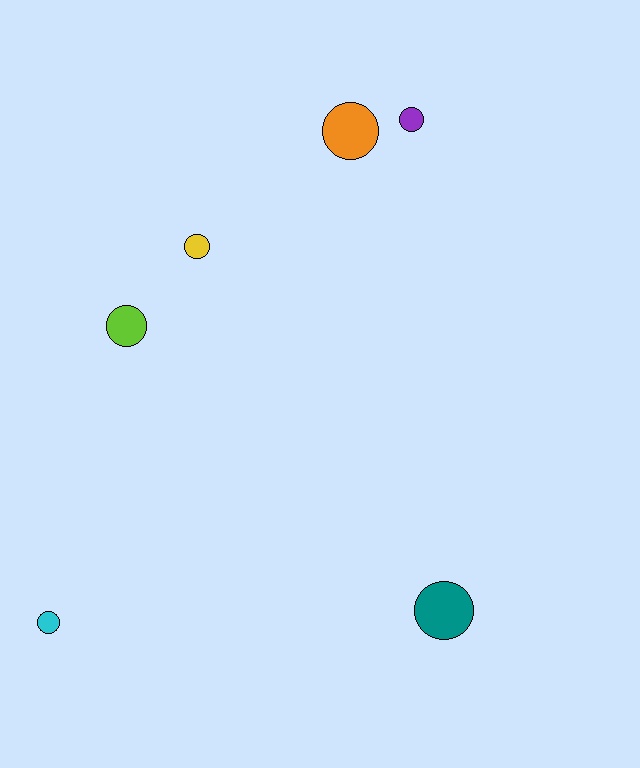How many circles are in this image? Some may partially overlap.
There are 6 circles.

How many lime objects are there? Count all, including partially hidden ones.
There is 1 lime object.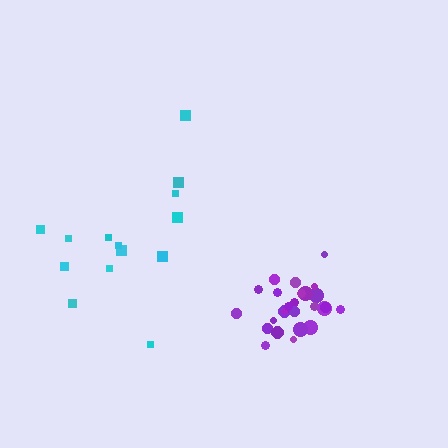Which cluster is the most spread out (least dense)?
Cyan.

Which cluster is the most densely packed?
Purple.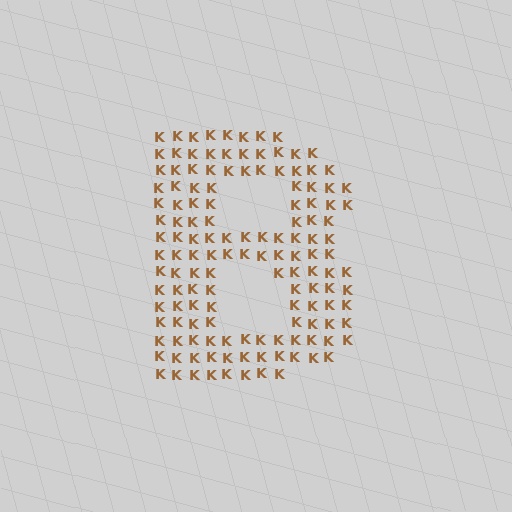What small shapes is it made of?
It is made of small letter K's.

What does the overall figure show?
The overall figure shows the letter B.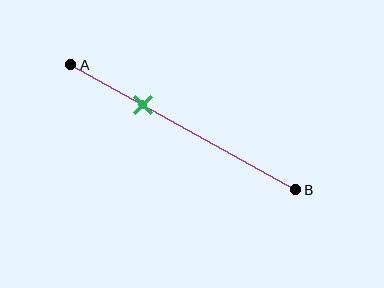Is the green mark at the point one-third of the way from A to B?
Yes, the mark is approximately at the one-third point.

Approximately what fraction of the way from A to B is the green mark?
The green mark is approximately 30% of the way from A to B.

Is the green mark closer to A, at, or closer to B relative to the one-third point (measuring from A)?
The green mark is approximately at the one-third point of segment AB.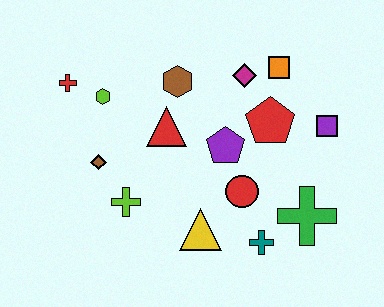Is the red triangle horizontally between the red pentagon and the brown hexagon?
No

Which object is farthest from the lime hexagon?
The green cross is farthest from the lime hexagon.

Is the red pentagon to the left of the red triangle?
No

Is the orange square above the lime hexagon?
Yes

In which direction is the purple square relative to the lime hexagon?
The purple square is to the right of the lime hexagon.